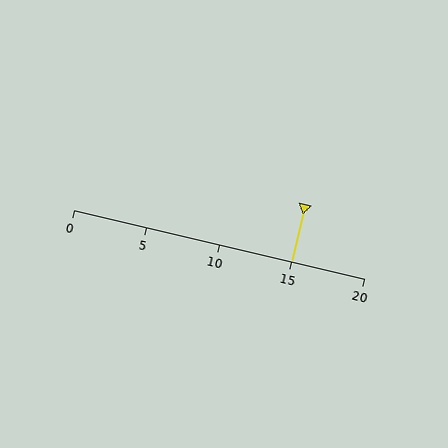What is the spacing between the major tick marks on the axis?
The major ticks are spaced 5 apart.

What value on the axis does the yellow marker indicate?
The marker indicates approximately 15.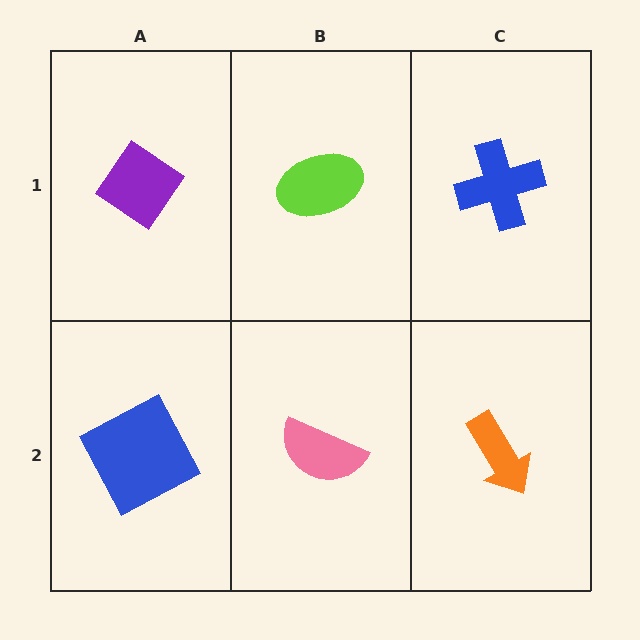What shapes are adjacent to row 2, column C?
A blue cross (row 1, column C), a pink semicircle (row 2, column B).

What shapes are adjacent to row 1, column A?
A blue square (row 2, column A), a lime ellipse (row 1, column B).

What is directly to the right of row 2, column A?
A pink semicircle.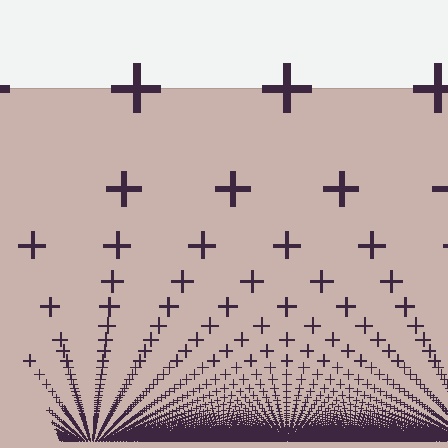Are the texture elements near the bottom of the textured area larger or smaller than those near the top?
Smaller. The gradient is inverted — elements near the bottom are smaller and denser.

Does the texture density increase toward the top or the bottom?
Density increases toward the bottom.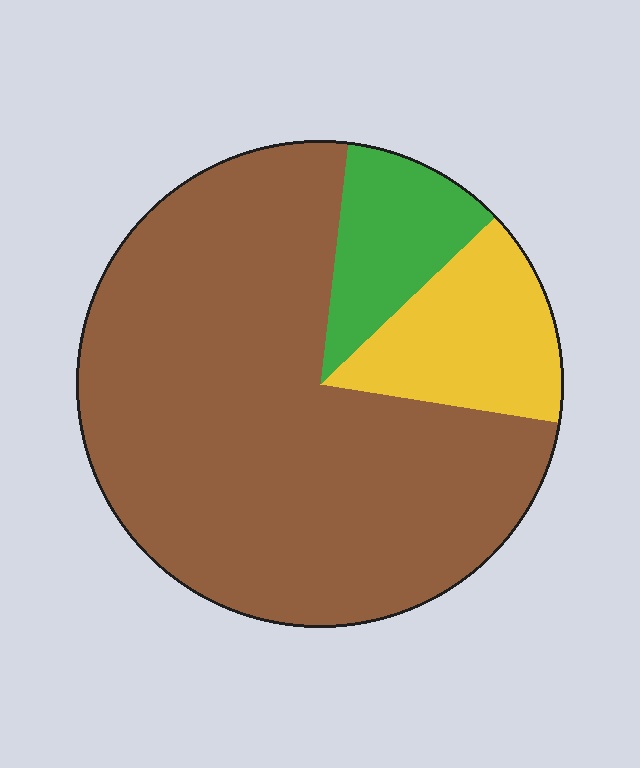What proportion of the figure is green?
Green takes up less than a sixth of the figure.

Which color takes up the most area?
Brown, at roughly 75%.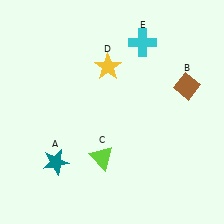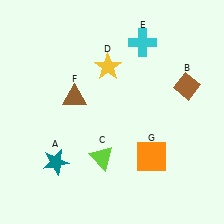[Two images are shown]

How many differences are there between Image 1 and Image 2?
There are 2 differences between the two images.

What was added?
A brown triangle (F), an orange square (G) were added in Image 2.